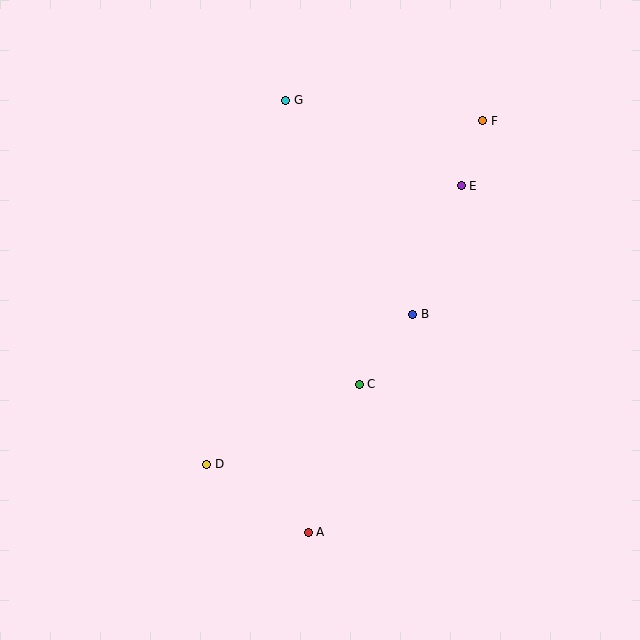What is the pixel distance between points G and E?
The distance between G and E is 195 pixels.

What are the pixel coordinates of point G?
Point G is at (286, 100).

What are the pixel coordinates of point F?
Point F is at (483, 121).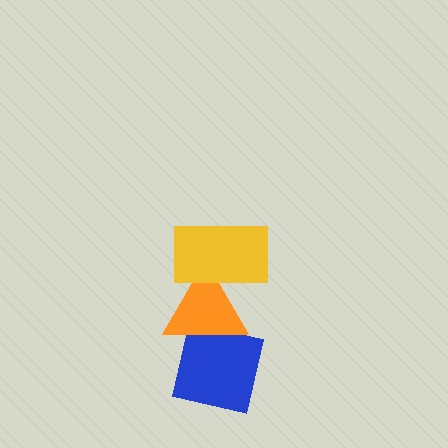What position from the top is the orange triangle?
The orange triangle is 2nd from the top.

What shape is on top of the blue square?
The orange triangle is on top of the blue square.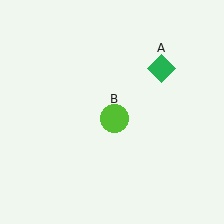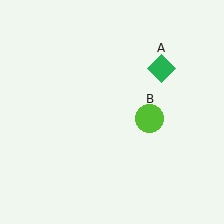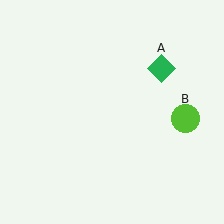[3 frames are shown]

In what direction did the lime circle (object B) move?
The lime circle (object B) moved right.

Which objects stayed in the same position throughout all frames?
Green diamond (object A) remained stationary.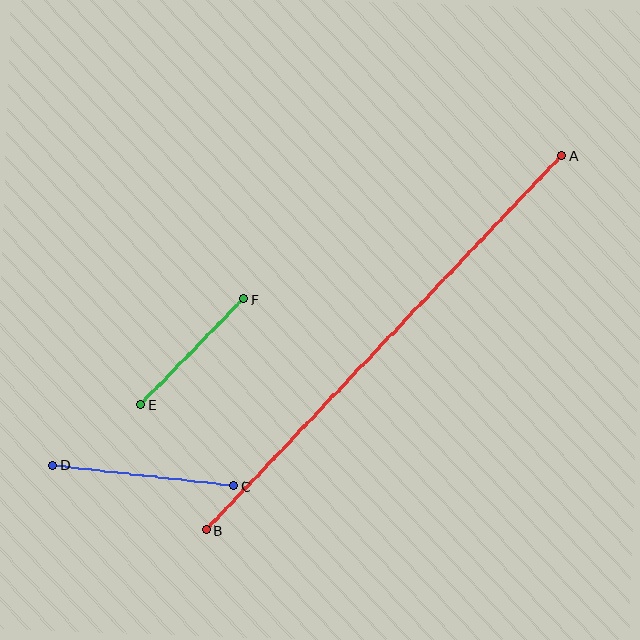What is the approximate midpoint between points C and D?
The midpoint is at approximately (143, 475) pixels.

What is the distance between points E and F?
The distance is approximately 147 pixels.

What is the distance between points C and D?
The distance is approximately 183 pixels.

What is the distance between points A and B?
The distance is approximately 516 pixels.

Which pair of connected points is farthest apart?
Points A and B are farthest apart.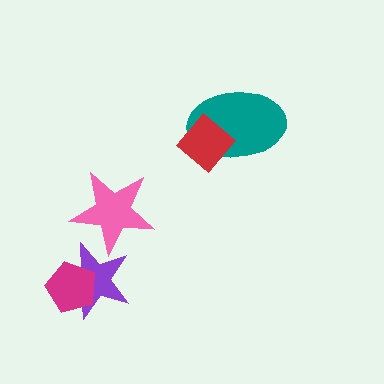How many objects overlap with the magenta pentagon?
1 object overlaps with the magenta pentagon.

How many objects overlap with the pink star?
1 object overlaps with the pink star.